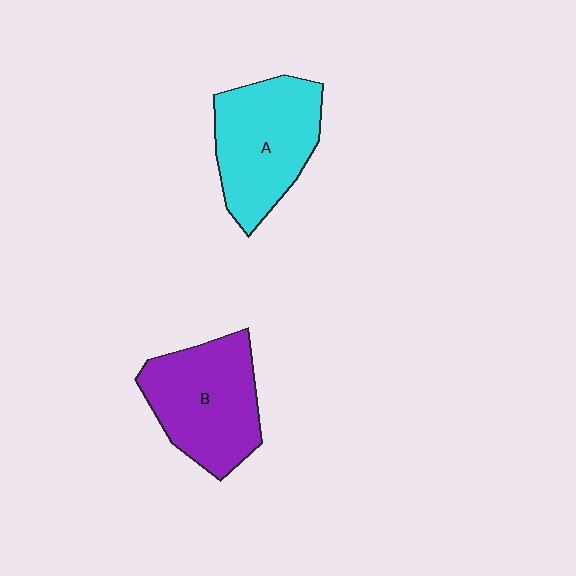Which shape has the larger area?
Shape B (purple).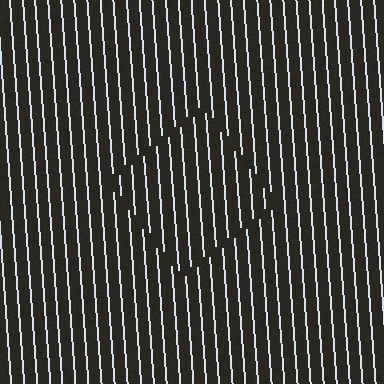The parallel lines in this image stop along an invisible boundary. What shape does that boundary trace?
An illusory square. The interior of the shape contains the same grating, shifted by half a period — the contour is defined by the phase discontinuity where line-ends from the inner and outer gratings abut.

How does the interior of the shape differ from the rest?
The interior of the shape contains the same grating, shifted by half a period — the contour is defined by the phase discontinuity where line-ends from the inner and outer gratings abut.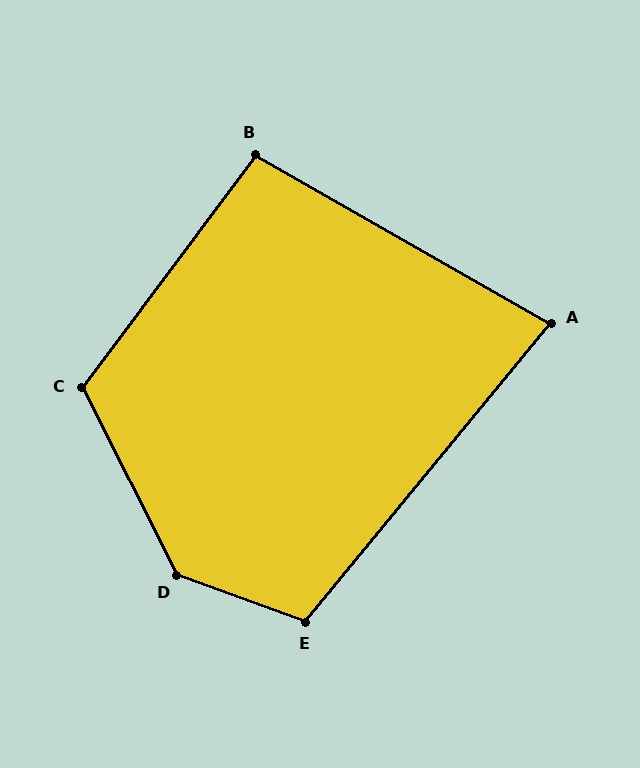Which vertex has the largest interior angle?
D, at approximately 137 degrees.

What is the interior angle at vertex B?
Approximately 97 degrees (obtuse).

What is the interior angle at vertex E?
Approximately 109 degrees (obtuse).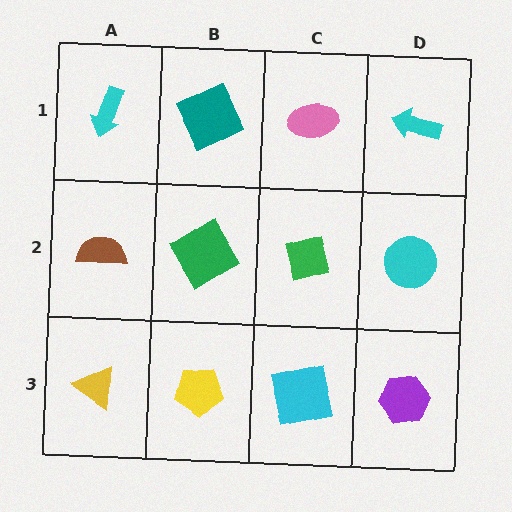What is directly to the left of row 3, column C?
A yellow pentagon.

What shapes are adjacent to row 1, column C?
A green square (row 2, column C), a teal square (row 1, column B), a cyan arrow (row 1, column D).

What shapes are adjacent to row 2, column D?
A cyan arrow (row 1, column D), a purple hexagon (row 3, column D), a green square (row 2, column C).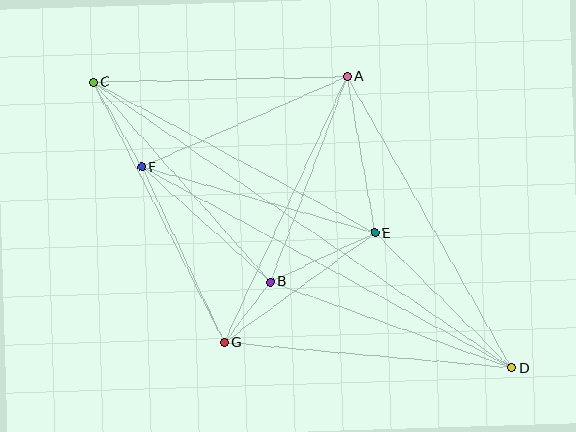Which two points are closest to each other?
Points B and G are closest to each other.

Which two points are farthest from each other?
Points C and D are farthest from each other.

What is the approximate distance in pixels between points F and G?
The distance between F and G is approximately 193 pixels.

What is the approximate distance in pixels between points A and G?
The distance between A and G is approximately 293 pixels.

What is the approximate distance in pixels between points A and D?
The distance between A and D is approximately 335 pixels.